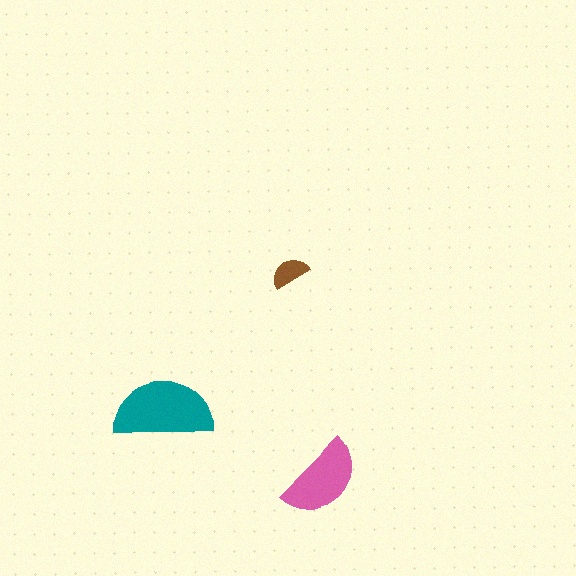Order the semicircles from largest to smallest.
the teal one, the pink one, the brown one.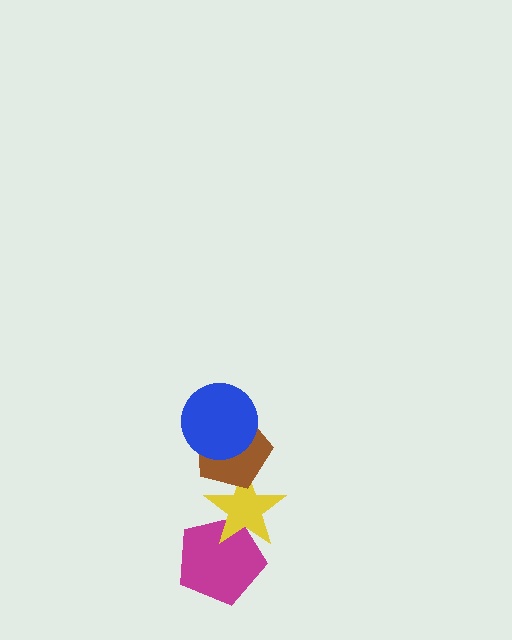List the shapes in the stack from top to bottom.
From top to bottom: the blue circle, the brown pentagon, the yellow star, the magenta pentagon.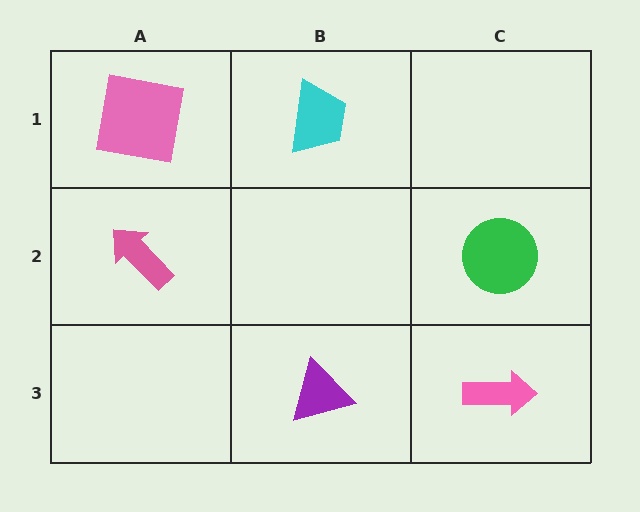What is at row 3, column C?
A pink arrow.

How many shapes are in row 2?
2 shapes.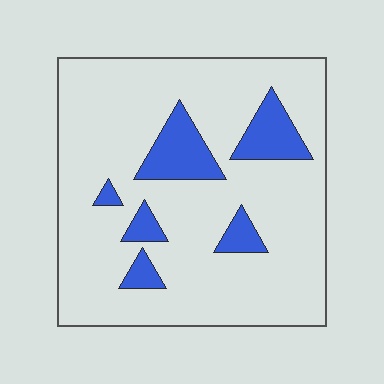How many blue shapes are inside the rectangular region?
6.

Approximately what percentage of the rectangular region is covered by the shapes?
Approximately 15%.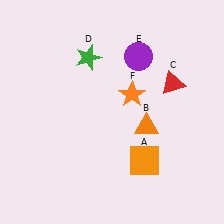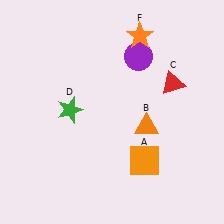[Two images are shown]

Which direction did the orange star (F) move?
The orange star (F) moved up.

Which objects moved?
The objects that moved are: the green star (D), the orange star (F).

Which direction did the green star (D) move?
The green star (D) moved down.